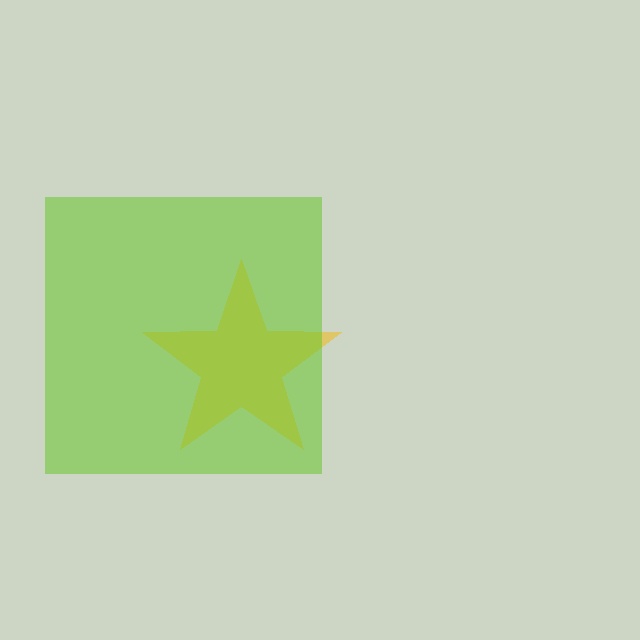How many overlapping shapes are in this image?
There are 2 overlapping shapes in the image.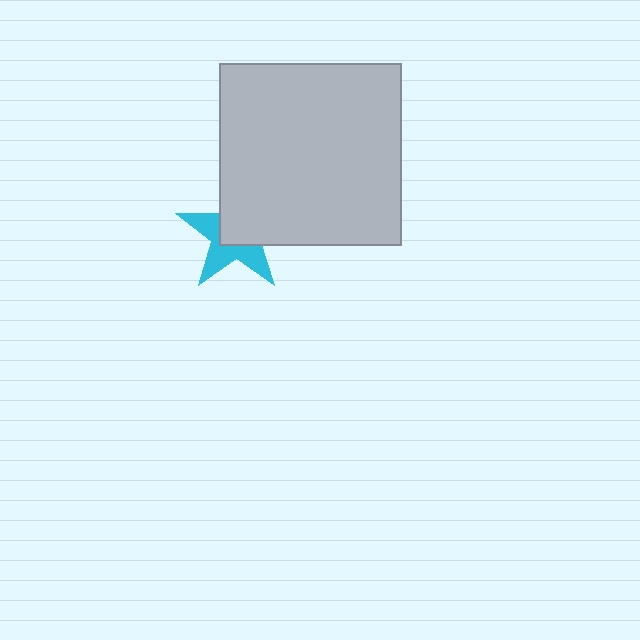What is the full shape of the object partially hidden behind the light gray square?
The partially hidden object is a cyan star.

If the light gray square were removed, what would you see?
You would see the complete cyan star.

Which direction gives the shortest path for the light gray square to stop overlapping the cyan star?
Moving toward the upper-right gives the shortest separation.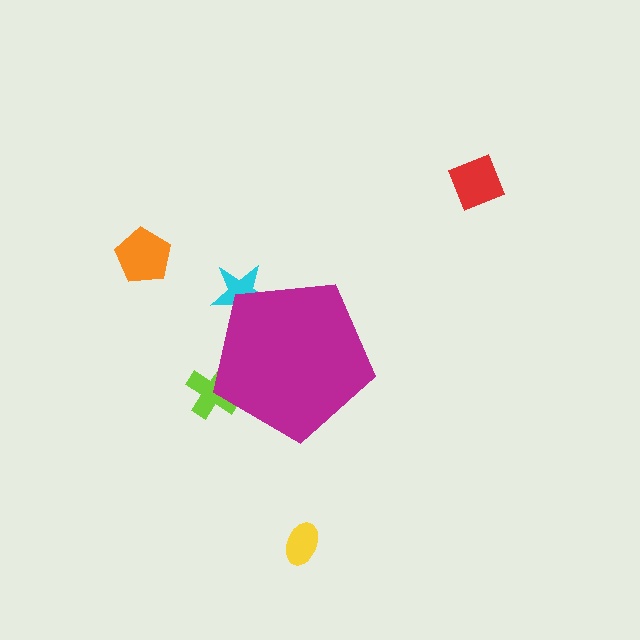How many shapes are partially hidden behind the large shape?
2 shapes are partially hidden.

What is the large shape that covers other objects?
A magenta pentagon.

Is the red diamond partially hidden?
No, the red diamond is fully visible.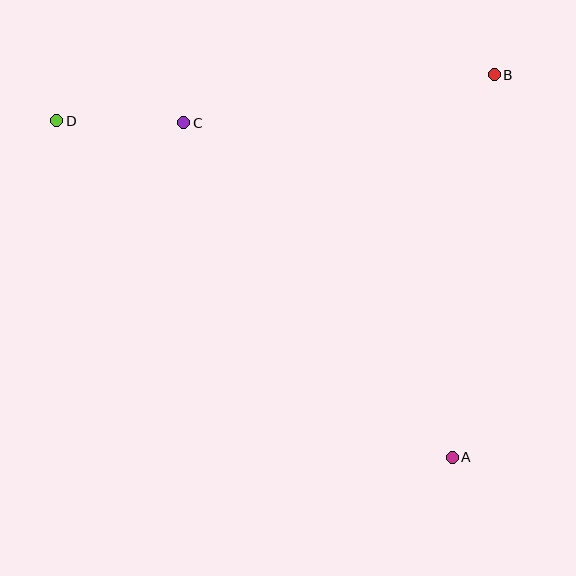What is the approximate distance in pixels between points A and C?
The distance between A and C is approximately 429 pixels.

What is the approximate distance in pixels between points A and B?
The distance between A and B is approximately 385 pixels.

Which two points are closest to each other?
Points C and D are closest to each other.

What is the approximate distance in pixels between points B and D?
The distance between B and D is approximately 440 pixels.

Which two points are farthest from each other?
Points A and D are farthest from each other.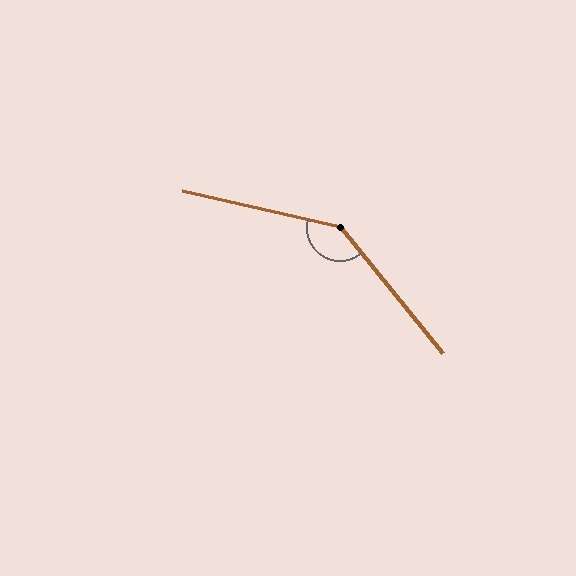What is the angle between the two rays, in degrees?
Approximately 142 degrees.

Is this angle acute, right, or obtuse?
It is obtuse.